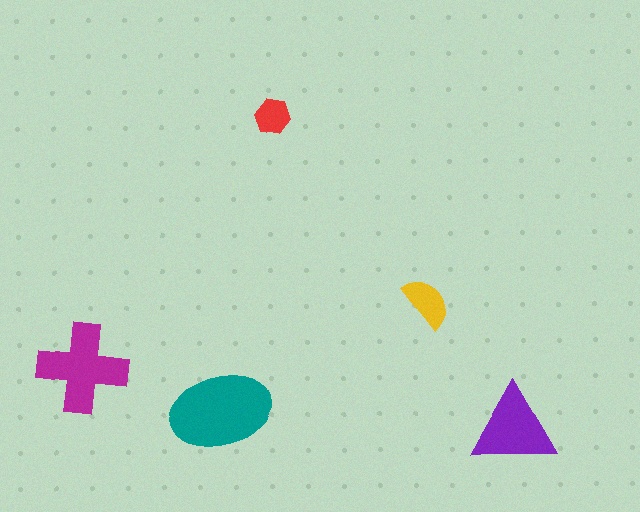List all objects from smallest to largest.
The red hexagon, the yellow semicircle, the purple triangle, the magenta cross, the teal ellipse.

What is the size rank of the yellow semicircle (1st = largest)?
4th.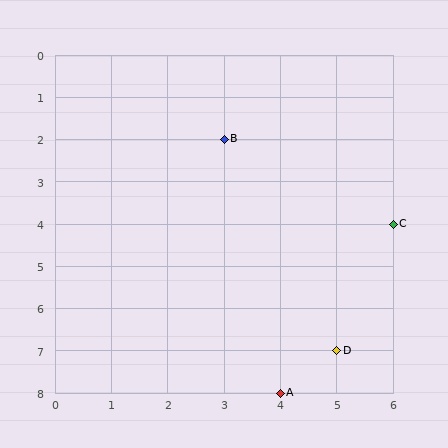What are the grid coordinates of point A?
Point A is at grid coordinates (4, 8).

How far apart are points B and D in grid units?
Points B and D are 2 columns and 5 rows apart (about 5.4 grid units diagonally).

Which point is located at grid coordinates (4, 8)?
Point A is at (4, 8).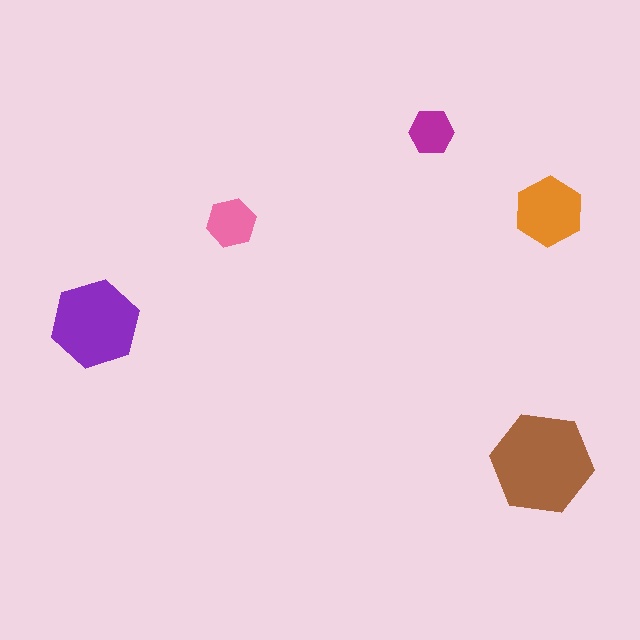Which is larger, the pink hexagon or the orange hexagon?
The orange one.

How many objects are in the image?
There are 5 objects in the image.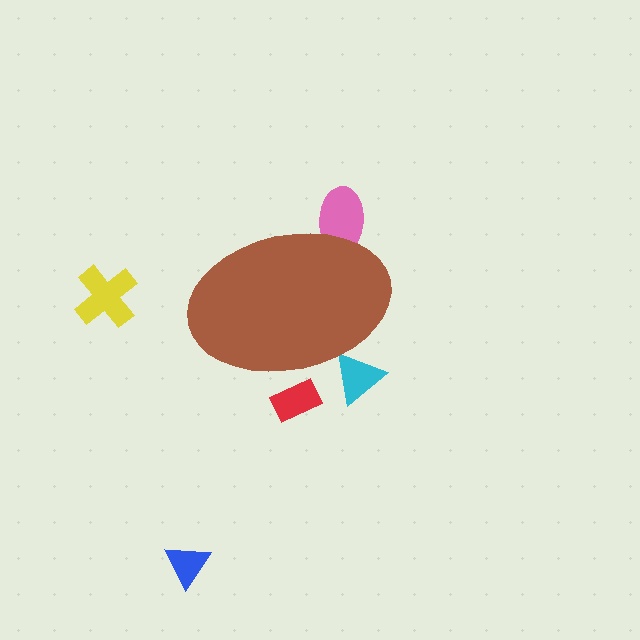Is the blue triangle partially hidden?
No, the blue triangle is fully visible.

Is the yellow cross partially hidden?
No, the yellow cross is fully visible.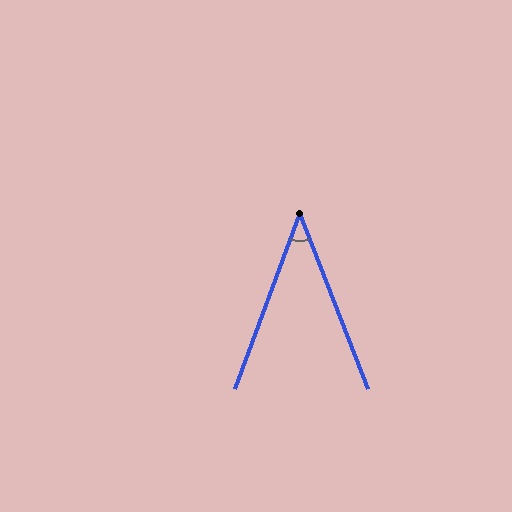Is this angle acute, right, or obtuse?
It is acute.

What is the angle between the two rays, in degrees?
Approximately 41 degrees.